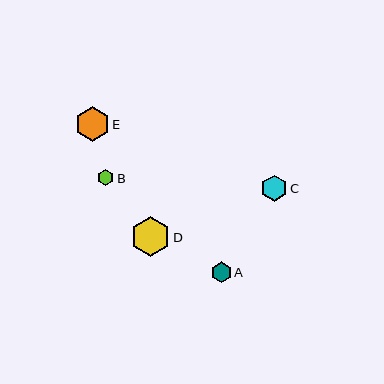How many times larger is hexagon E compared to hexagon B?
Hexagon E is approximately 2.2 times the size of hexagon B.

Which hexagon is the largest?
Hexagon D is the largest with a size of approximately 40 pixels.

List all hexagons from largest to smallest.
From largest to smallest: D, E, C, A, B.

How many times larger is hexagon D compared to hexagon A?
Hexagon D is approximately 1.9 times the size of hexagon A.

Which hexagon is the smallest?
Hexagon B is the smallest with a size of approximately 16 pixels.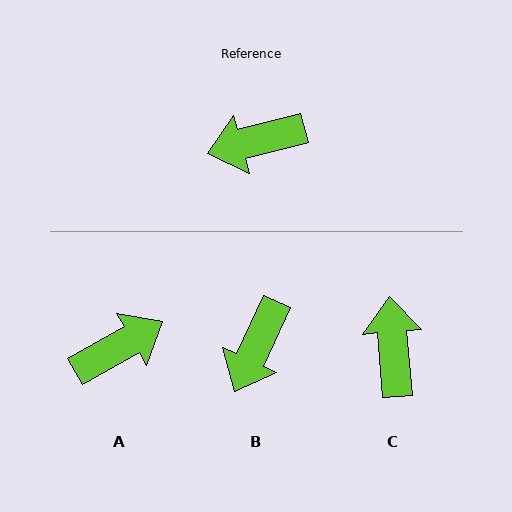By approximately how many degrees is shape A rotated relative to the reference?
Approximately 165 degrees clockwise.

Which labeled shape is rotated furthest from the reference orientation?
A, about 165 degrees away.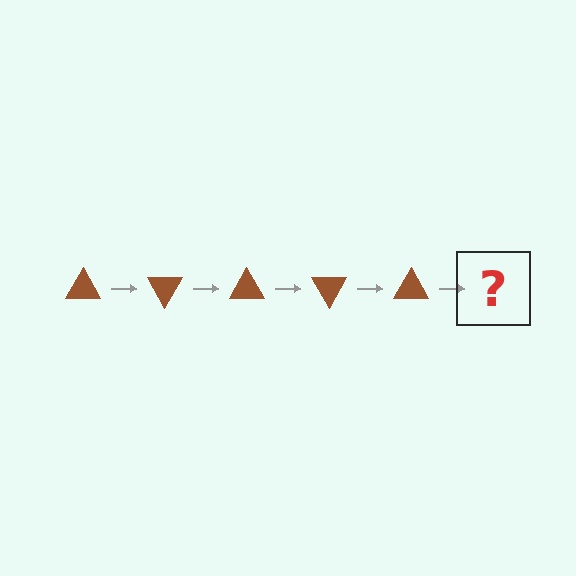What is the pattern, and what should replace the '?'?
The pattern is that the triangle rotates 60 degrees each step. The '?' should be a brown triangle rotated 300 degrees.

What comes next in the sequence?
The next element should be a brown triangle rotated 300 degrees.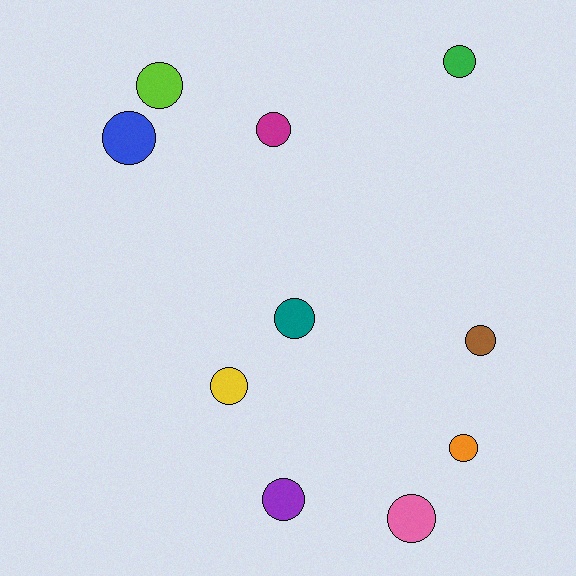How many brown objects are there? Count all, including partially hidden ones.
There is 1 brown object.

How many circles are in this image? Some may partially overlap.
There are 10 circles.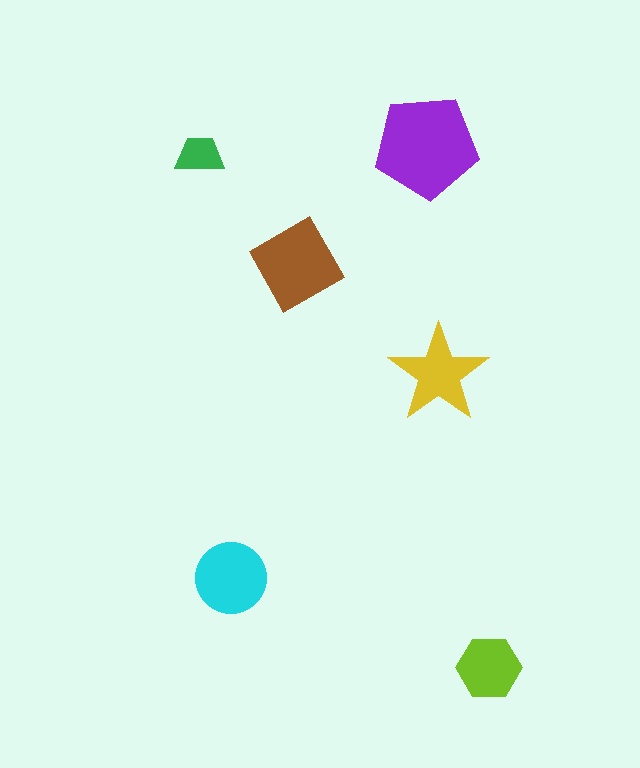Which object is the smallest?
The green trapezoid.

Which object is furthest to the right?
The lime hexagon is rightmost.